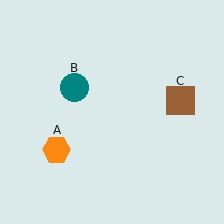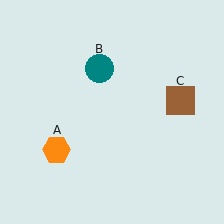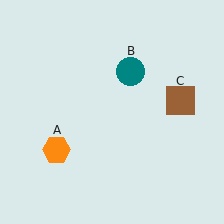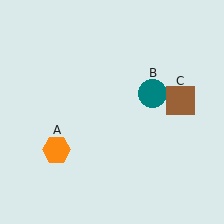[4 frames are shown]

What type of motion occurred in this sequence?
The teal circle (object B) rotated clockwise around the center of the scene.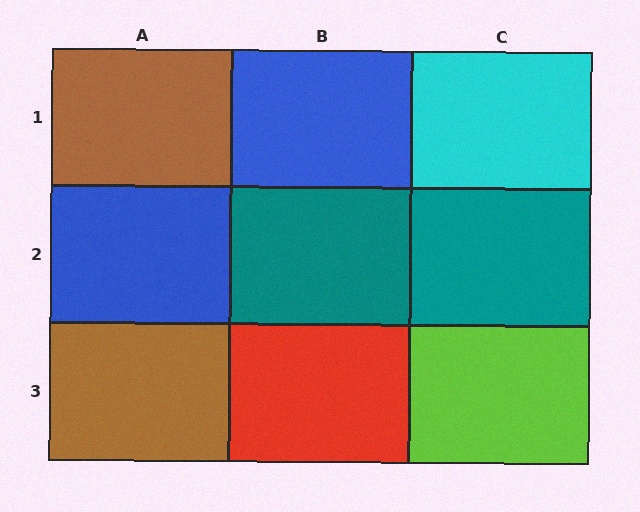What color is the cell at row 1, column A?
Brown.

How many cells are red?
1 cell is red.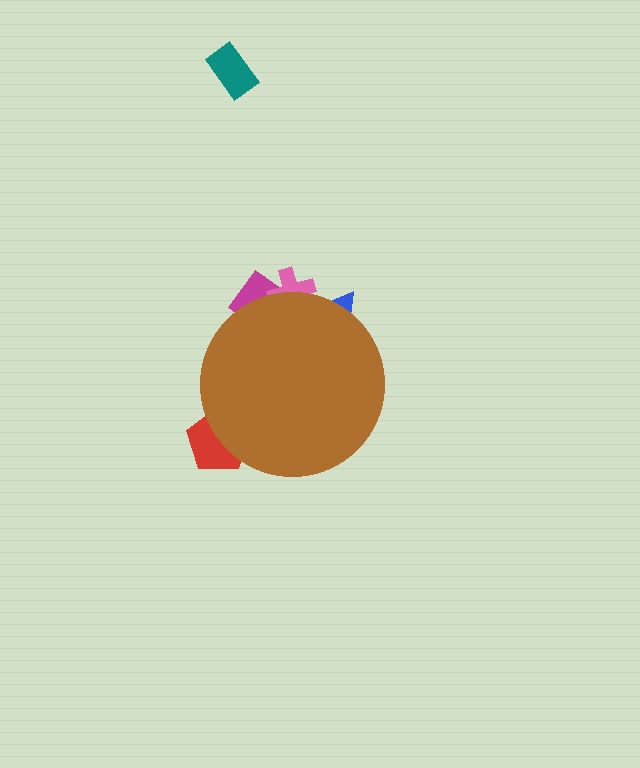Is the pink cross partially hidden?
Yes, the pink cross is partially hidden behind the brown circle.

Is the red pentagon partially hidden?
Yes, the red pentagon is partially hidden behind the brown circle.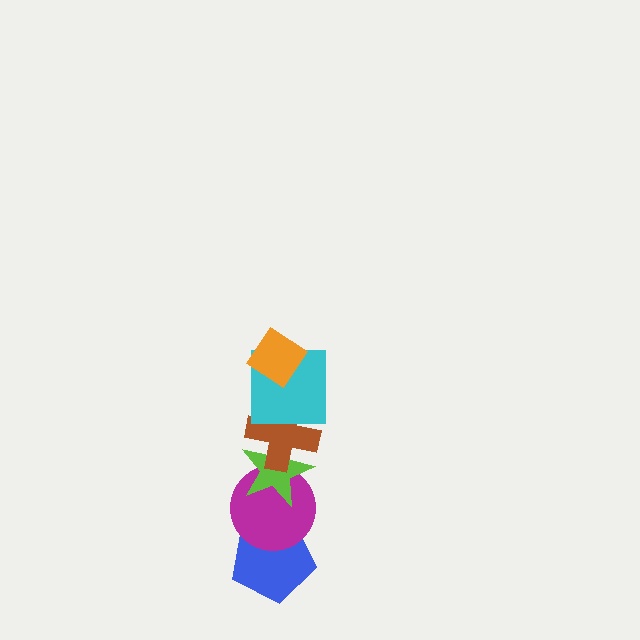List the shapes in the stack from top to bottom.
From top to bottom: the orange diamond, the cyan square, the brown cross, the lime star, the magenta circle, the blue pentagon.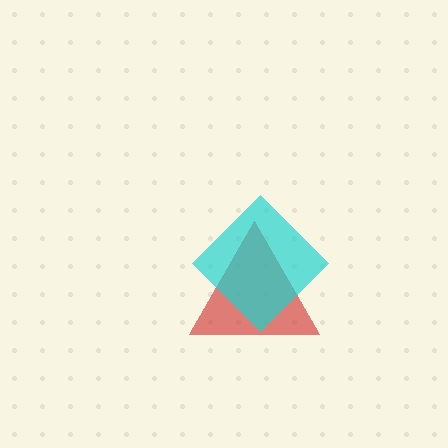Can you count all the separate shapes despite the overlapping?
Yes, there are 2 separate shapes.